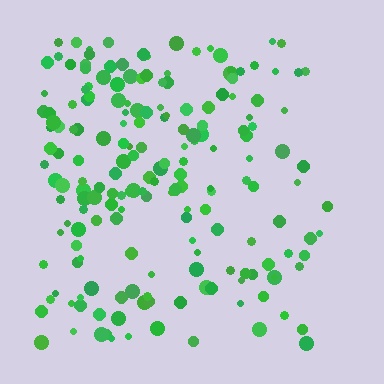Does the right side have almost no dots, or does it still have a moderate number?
Still a moderate number, just noticeably fewer than the left.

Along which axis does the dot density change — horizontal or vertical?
Horizontal.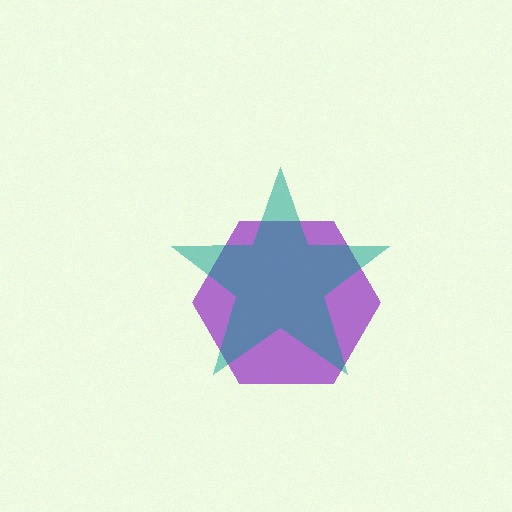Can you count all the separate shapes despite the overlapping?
Yes, there are 2 separate shapes.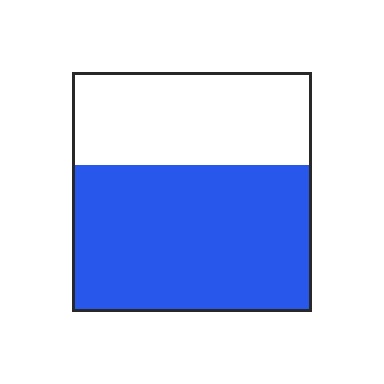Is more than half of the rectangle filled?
Yes.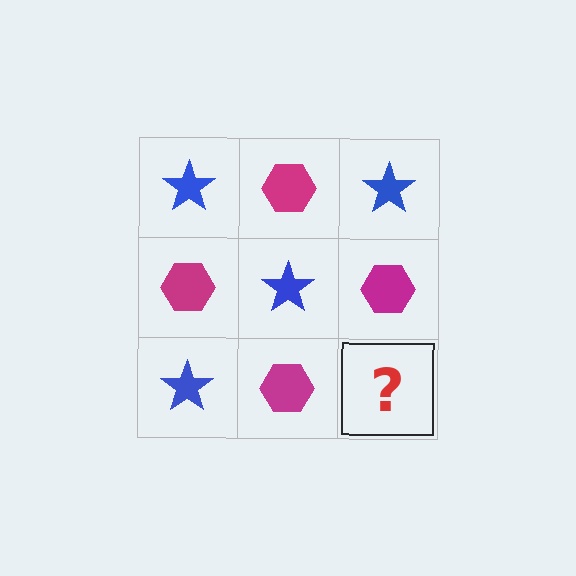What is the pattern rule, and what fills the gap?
The rule is that it alternates blue star and magenta hexagon in a checkerboard pattern. The gap should be filled with a blue star.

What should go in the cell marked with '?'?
The missing cell should contain a blue star.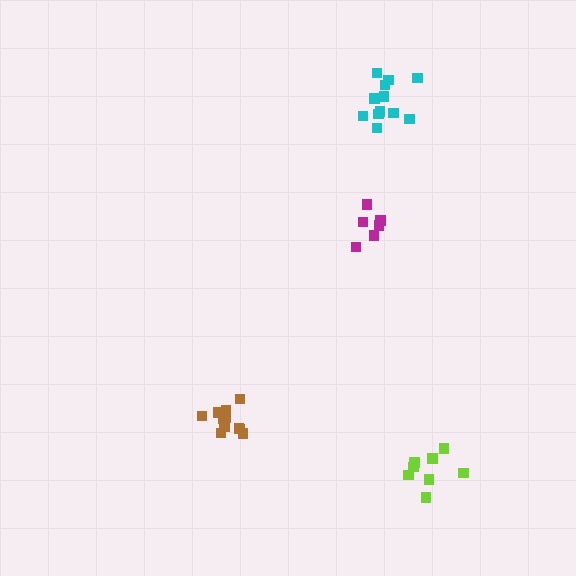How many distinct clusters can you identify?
There are 4 distinct clusters.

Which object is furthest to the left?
The brown cluster is leftmost.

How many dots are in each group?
Group 1: 12 dots, Group 2: 6 dots, Group 3: 8 dots, Group 4: 12 dots (38 total).